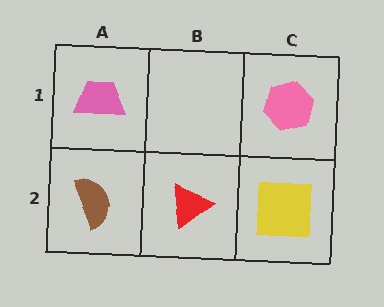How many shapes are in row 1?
2 shapes.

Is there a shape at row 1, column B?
No, that cell is empty.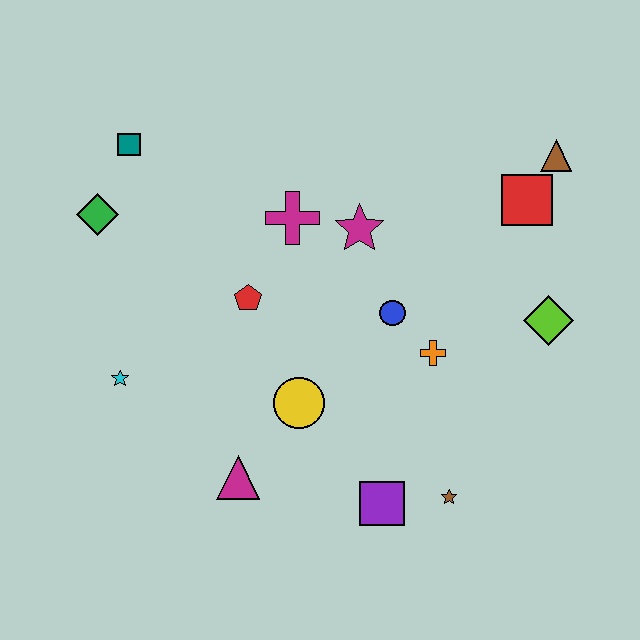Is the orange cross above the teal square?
No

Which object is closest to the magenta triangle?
The yellow circle is closest to the magenta triangle.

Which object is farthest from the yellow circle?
The brown triangle is farthest from the yellow circle.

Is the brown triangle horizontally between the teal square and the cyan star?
No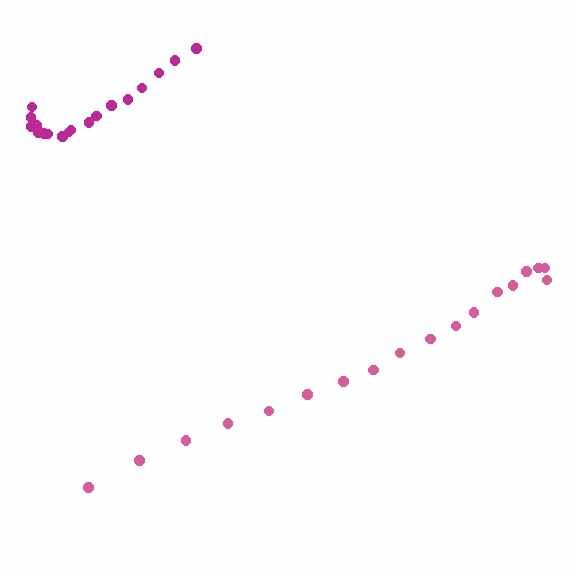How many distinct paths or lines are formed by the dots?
There are 2 distinct paths.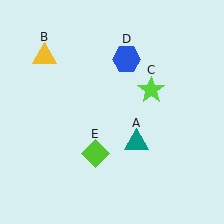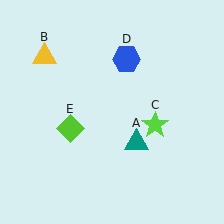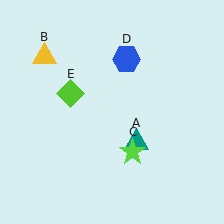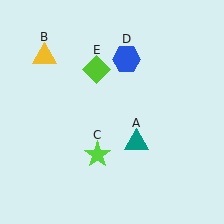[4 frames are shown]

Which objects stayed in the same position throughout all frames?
Teal triangle (object A) and yellow triangle (object B) and blue hexagon (object D) remained stationary.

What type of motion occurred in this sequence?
The lime star (object C), lime diamond (object E) rotated clockwise around the center of the scene.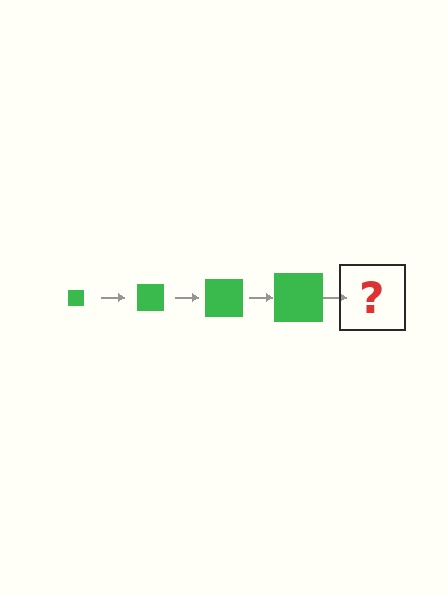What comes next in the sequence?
The next element should be a green square, larger than the previous one.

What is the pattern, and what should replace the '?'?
The pattern is that the square gets progressively larger each step. The '?' should be a green square, larger than the previous one.